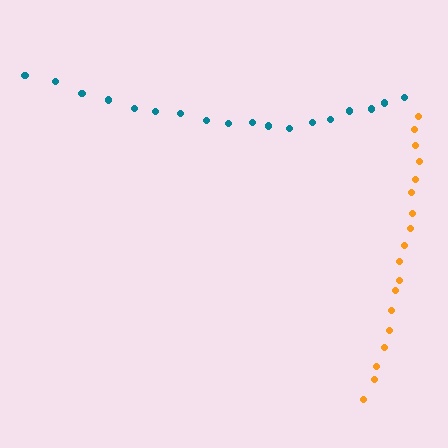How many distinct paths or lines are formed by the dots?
There are 2 distinct paths.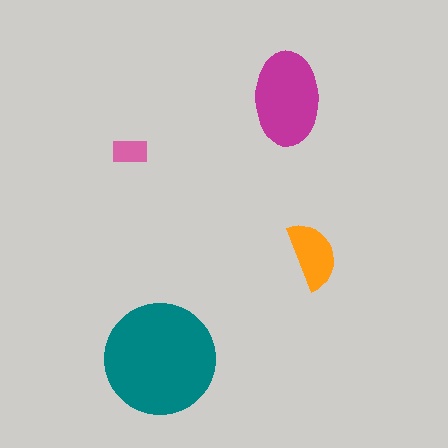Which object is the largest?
The teal circle.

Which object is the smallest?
The pink rectangle.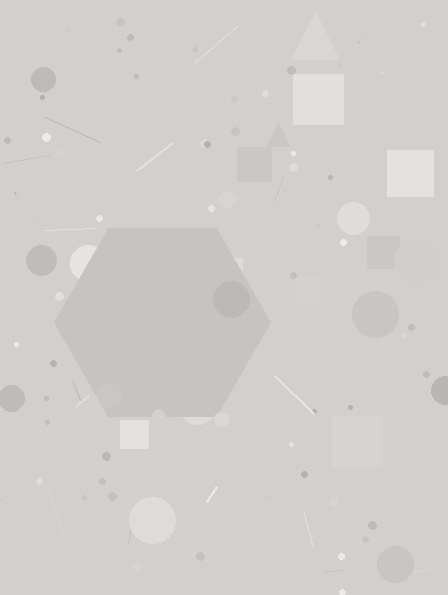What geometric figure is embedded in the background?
A hexagon is embedded in the background.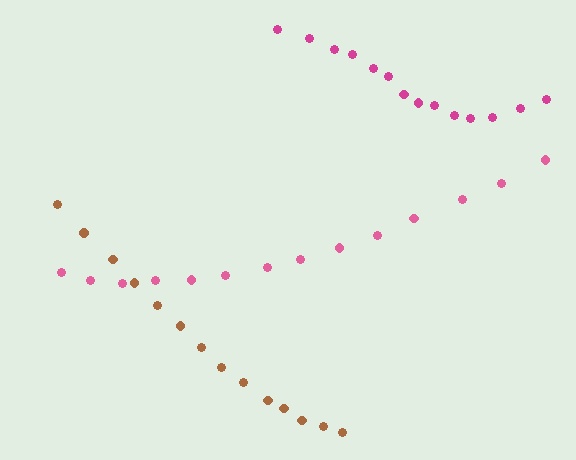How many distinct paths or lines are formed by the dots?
There are 3 distinct paths.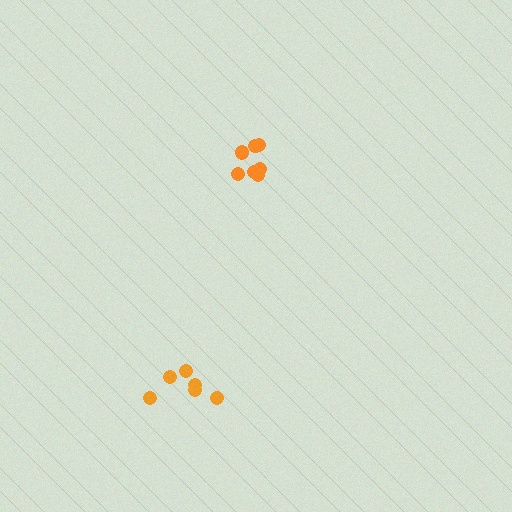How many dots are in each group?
Group 1: 7 dots, Group 2: 6 dots (13 total).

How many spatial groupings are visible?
There are 2 spatial groupings.